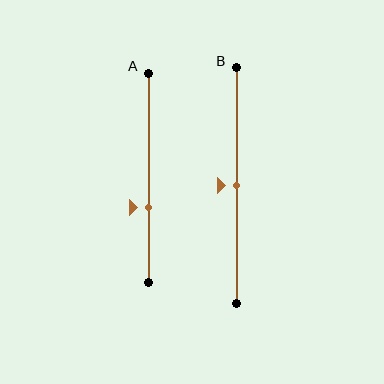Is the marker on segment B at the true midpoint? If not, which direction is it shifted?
Yes, the marker on segment B is at the true midpoint.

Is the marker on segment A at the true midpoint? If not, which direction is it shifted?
No, the marker on segment A is shifted downward by about 14% of the segment length.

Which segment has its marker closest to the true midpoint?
Segment B has its marker closest to the true midpoint.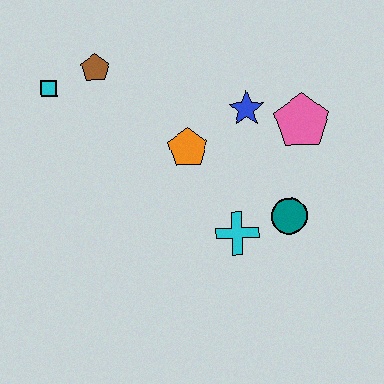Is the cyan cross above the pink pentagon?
No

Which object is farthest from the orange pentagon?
The cyan square is farthest from the orange pentagon.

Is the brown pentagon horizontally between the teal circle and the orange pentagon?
No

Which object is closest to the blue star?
The pink pentagon is closest to the blue star.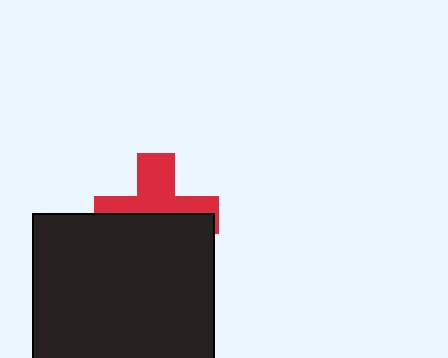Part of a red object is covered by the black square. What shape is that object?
It is a cross.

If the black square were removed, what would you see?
You would see the complete red cross.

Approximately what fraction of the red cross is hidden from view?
Roughly 51% of the red cross is hidden behind the black square.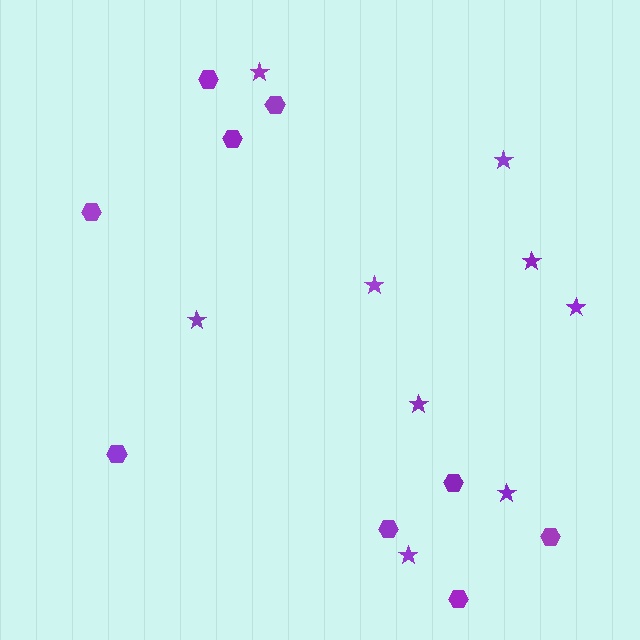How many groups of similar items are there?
There are 2 groups: one group of stars (9) and one group of hexagons (9).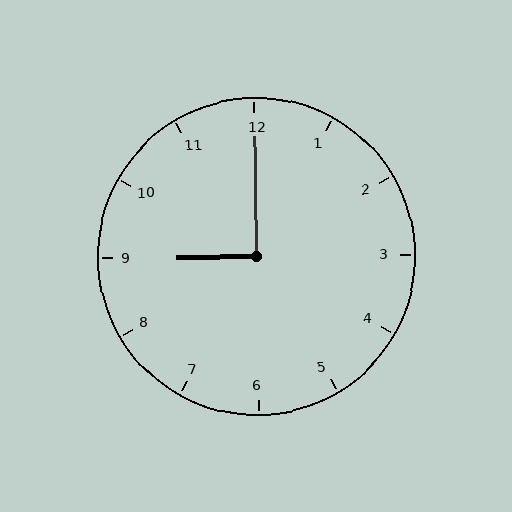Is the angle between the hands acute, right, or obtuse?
It is right.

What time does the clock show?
9:00.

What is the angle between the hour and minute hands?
Approximately 90 degrees.